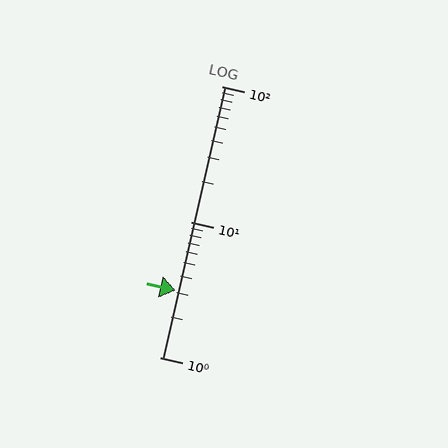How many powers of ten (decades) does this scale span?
The scale spans 2 decades, from 1 to 100.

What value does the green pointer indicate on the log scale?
The pointer indicates approximately 3.1.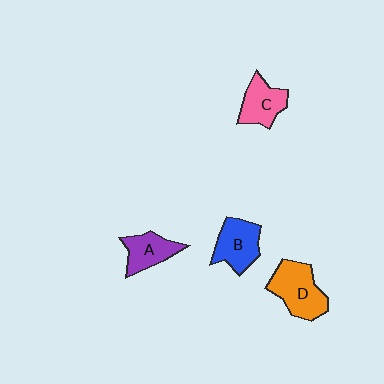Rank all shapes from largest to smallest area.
From largest to smallest: D (orange), B (blue), C (pink), A (purple).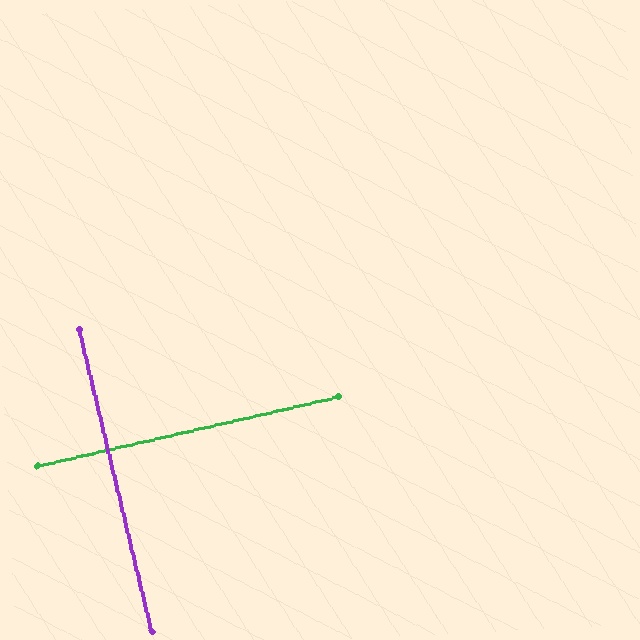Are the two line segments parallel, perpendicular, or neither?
Perpendicular — they meet at approximately 89°.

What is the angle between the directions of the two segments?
Approximately 89 degrees.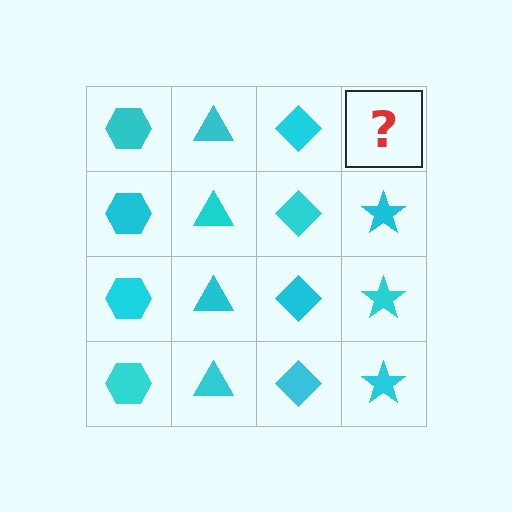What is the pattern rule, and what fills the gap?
The rule is that each column has a consistent shape. The gap should be filled with a cyan star.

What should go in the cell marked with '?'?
The missing cell should contain a cyan star.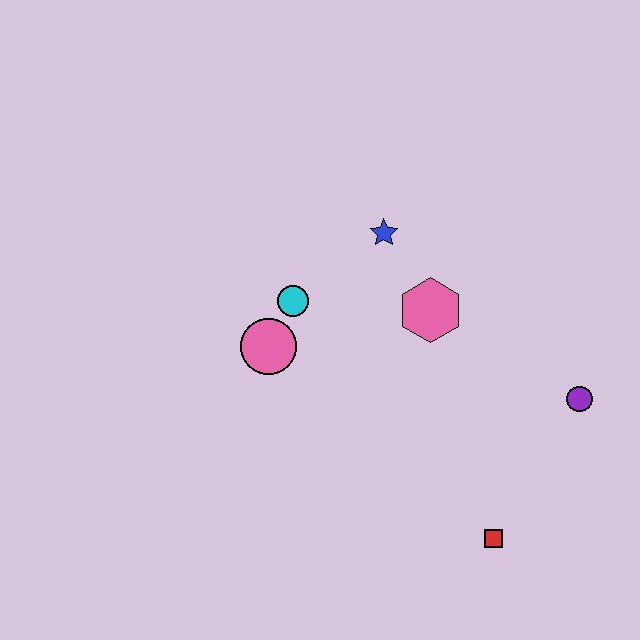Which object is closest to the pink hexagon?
The blue star is closest to the pink hexagon.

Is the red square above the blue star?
No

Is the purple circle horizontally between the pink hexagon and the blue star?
No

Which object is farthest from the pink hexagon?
The red square is farthest from the pink hexagon.